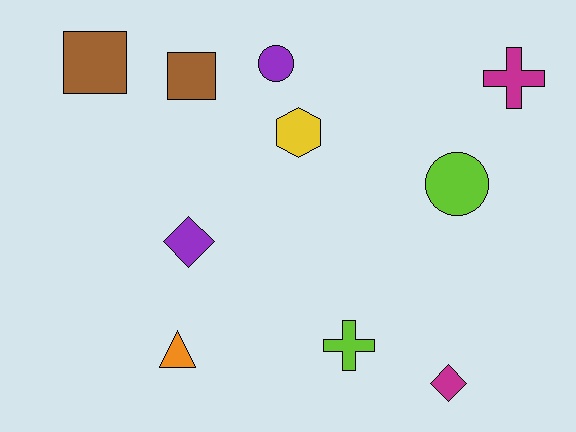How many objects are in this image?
There are 10 objects.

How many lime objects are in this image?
There are 2 lime objects.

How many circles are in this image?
There are 2 circles.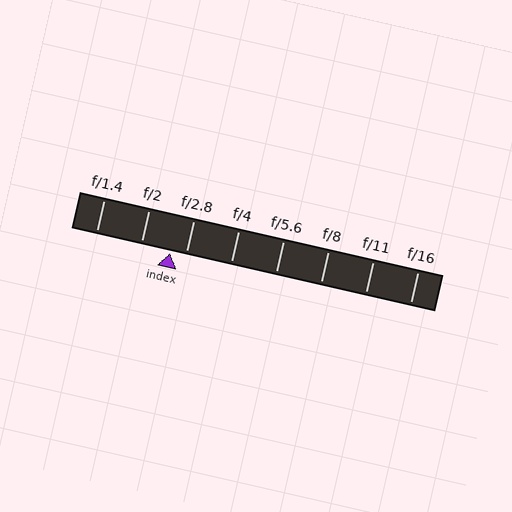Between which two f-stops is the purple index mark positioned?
The index mark is between f/2 and f/2.8.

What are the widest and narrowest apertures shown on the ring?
The widest aperture shown is f/1.4 and the narrowest is f/16.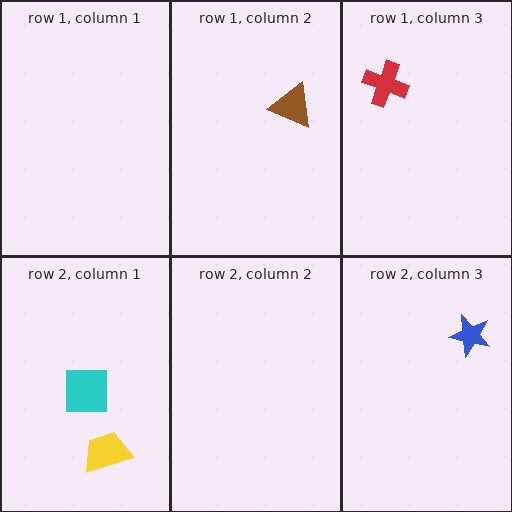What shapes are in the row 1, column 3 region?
The red cross.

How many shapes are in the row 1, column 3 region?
1.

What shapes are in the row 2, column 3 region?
The blue star.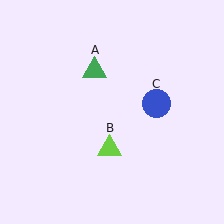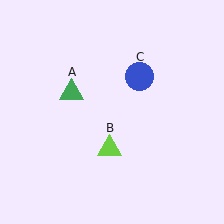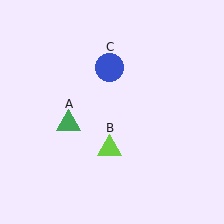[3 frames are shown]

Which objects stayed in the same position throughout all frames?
Lime triangle (object B) remained stationary.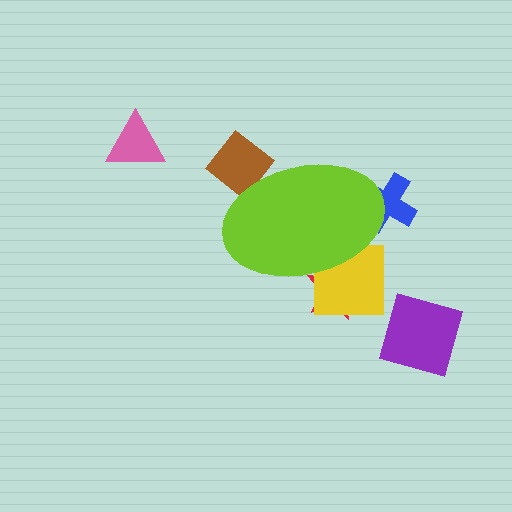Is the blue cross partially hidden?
Yes, the blue cross is partially hidden behind the lime ellipse.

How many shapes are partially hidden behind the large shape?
4 shapes are partially hidden.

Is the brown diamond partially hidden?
Yes, the brown diamond is partially hidden behind the lime ellipse.